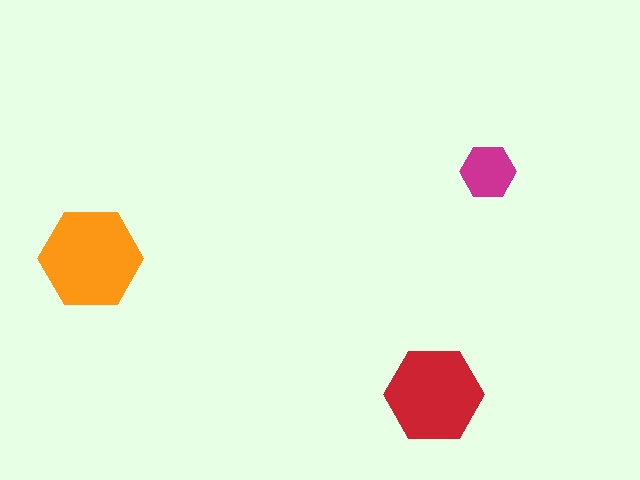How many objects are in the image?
There are 3 objects in the image.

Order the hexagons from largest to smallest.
the orange one, the red one, the magenta one.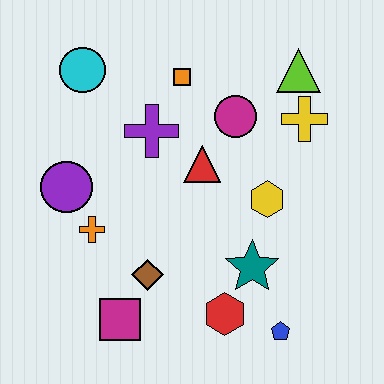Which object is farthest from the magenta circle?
The magenta square is farthest from the magenta circle.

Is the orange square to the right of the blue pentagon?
No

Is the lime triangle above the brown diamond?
Yes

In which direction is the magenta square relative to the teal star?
The magenta square is to the left of the teal star.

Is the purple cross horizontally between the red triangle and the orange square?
No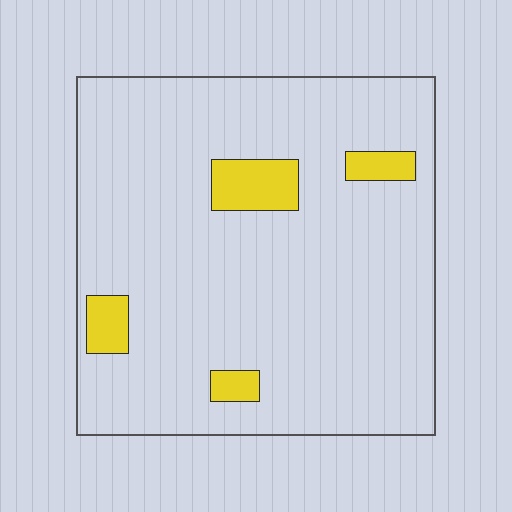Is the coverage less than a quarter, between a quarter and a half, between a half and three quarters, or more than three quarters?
Less than a quarter.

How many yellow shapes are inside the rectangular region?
4.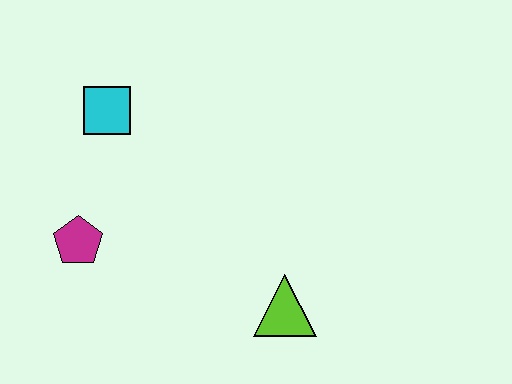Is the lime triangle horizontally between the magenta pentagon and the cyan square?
No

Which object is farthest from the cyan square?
The lime triangle is farthest from the cyan square.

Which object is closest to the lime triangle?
The magenta pentagon is closest to the lime triangle.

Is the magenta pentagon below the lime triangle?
No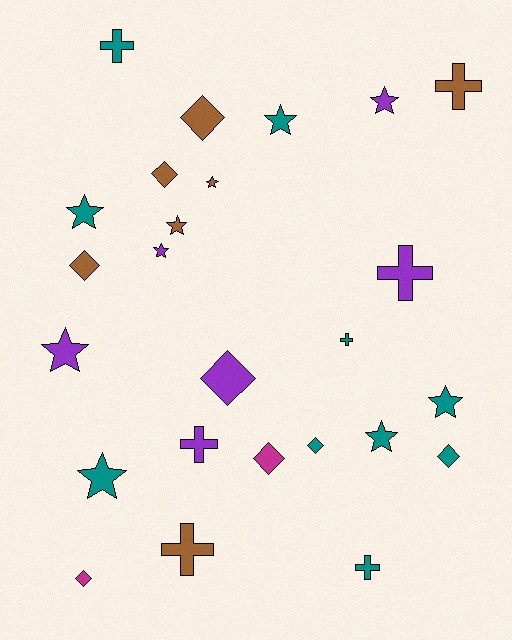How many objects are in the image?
There are 25 objects.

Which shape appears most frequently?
Star, with 10 objects.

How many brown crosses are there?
There are 2 brown crosses.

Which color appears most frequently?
Teal, with 10 objects.